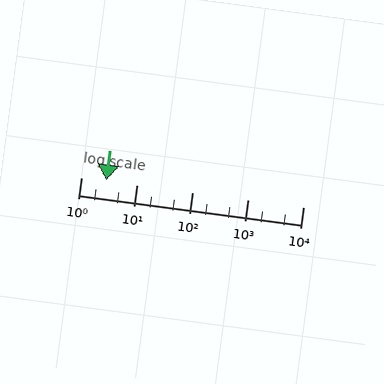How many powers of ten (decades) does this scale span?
The scale spans 4 decades, from 1 to 10000.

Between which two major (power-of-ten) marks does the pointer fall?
The pointer is between 1 and 10.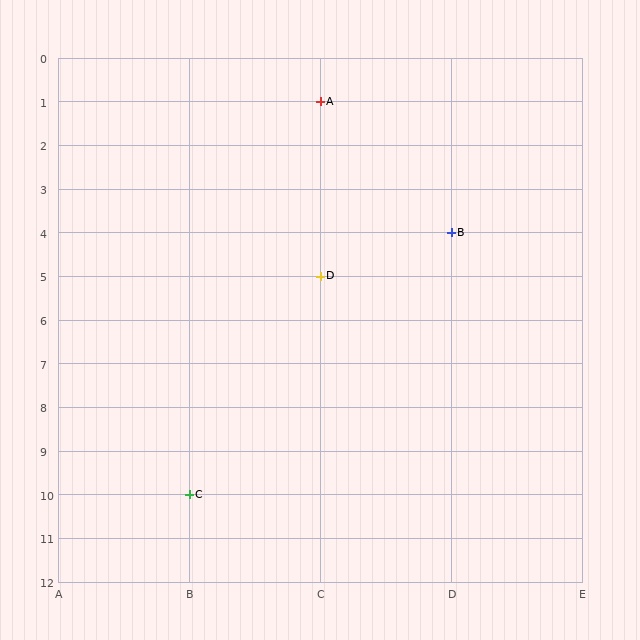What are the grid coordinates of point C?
Point C is at grid coordinates (B, 10).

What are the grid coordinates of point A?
Point A is at grid coordinates (C, 1).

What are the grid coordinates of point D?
Point D is at grid coordinates (C, 5).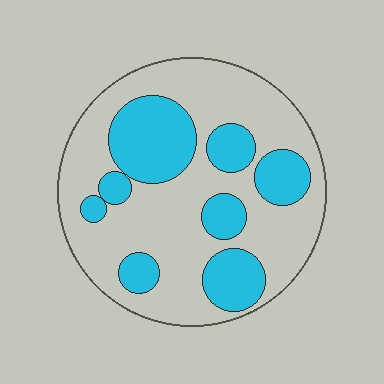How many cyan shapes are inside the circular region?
8.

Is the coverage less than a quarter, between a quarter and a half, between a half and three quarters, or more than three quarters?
Between a quarter and a half.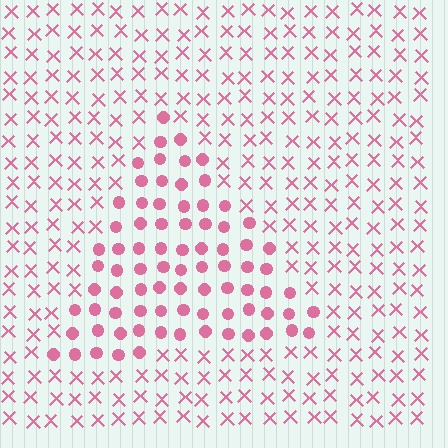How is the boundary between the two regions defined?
The boundary is defined by a change in element shape: circles inside vs. X marks outside. All elements share the same color and spacing.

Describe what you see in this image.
The image is filled with small pink elements arranged in a uniform grid. A triangle-shaped region contains circles, while the surrounding area contains X marks. The boundary is defined purely by the change in element shape.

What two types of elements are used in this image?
The image uses circles inside the triangle region and X marks outside it.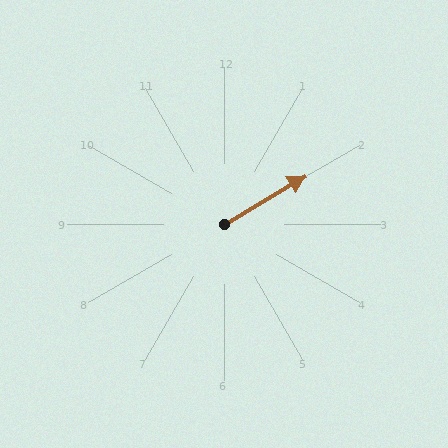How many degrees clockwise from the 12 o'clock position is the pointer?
Approximately 59 degrees.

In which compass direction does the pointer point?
Northeast.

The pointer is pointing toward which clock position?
Roughly 2 o'clock.